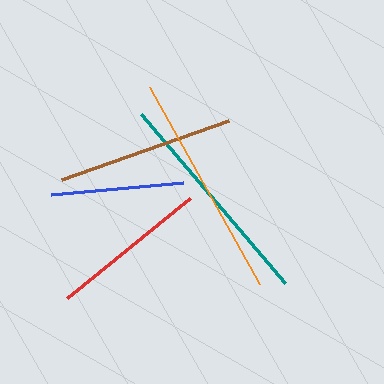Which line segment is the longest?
The orange line is the longest at approximately 226 pixels.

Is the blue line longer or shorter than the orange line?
The orange line is longer than the blue line.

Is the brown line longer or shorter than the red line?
The brown line is longer than the red line.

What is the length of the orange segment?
The orange segment is approximately 226 pixels long.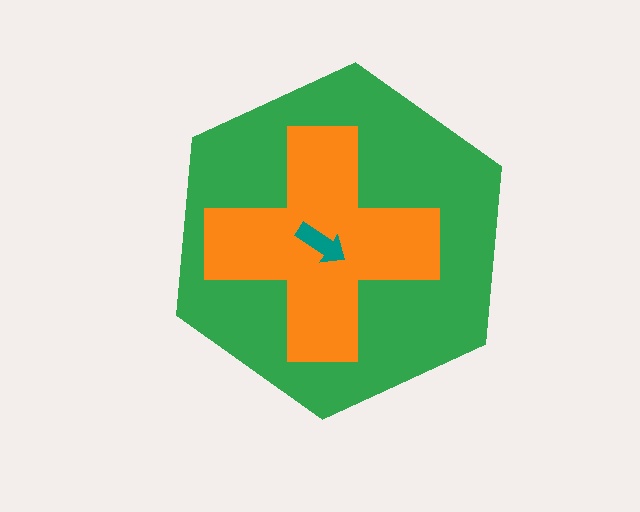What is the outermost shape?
The green hexagon.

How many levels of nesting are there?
3.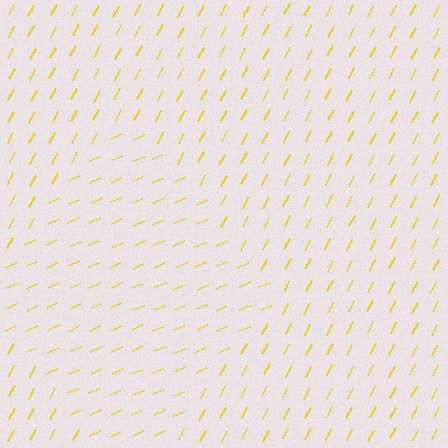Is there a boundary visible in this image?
Yes, there is a texture boundary formed by a change in line orientation.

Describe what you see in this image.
The image is filled with small yellow line segments. A diamond region in the image has lines oriented differently from the surrounding lines, creating a visible texture boundary.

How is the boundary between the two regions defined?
The boundary is defined purely by a change in line orientation (approximately 39 degrees difference). All lines are the same color and thickness.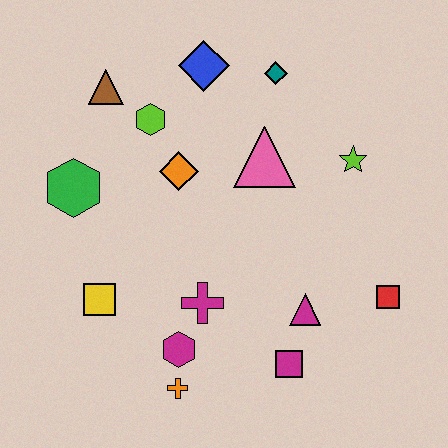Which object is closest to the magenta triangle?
The magenta square is closest to the magenta triangle.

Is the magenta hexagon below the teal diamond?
Yes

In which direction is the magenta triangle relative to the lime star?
The magenta triangle is below the lime star.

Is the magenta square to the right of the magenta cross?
Yes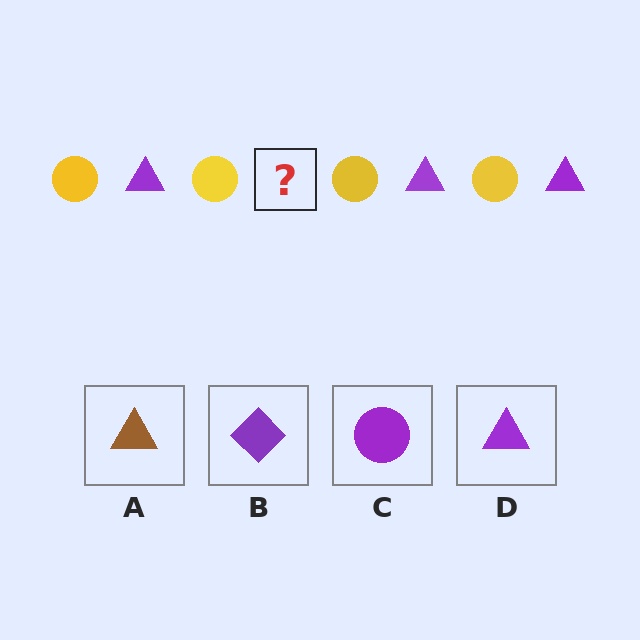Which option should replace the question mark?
Option D.